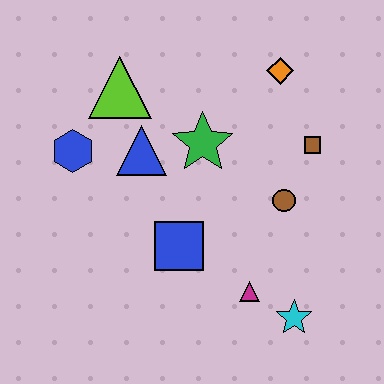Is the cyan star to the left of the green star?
No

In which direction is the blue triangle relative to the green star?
The blue triangle is to the left of the green star.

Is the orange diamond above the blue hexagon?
Yes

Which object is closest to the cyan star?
The magenta triangle is closest to the cyan star.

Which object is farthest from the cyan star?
The lime triangle is farthest from the cyan star.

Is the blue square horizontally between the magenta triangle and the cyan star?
No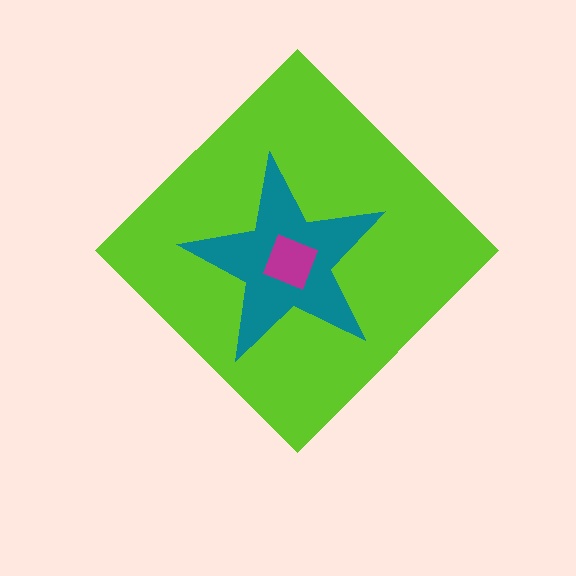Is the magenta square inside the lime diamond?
Yes.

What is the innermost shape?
The magenta square.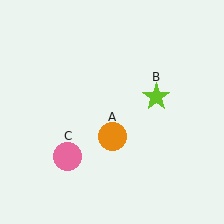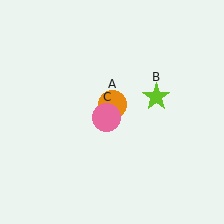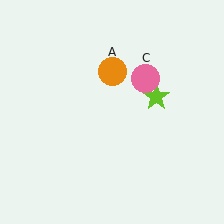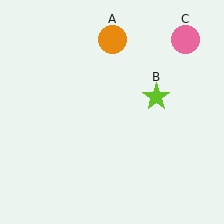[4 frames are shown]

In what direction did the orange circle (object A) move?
The orange circle (object A) moved up.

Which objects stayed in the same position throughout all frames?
Lime star (object B) remained stationary.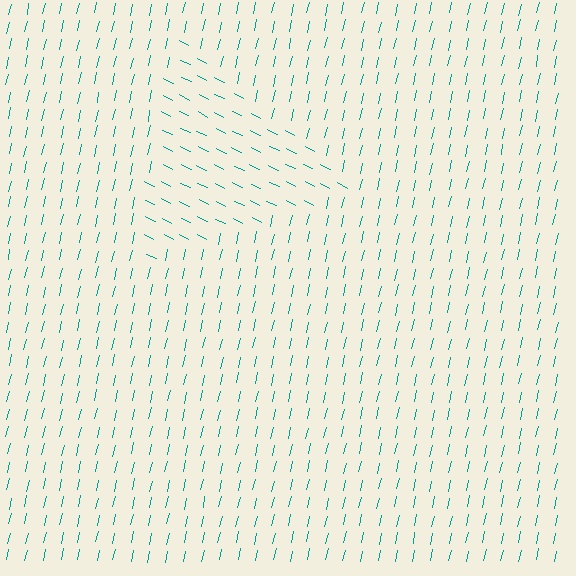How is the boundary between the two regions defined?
The boundary is defined purely by a change in line orientation (approximately 76 degrees difference). All lines are the same color and thickness.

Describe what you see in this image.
The image is filled with small teal line segments. A triangle region in the image has lines oriented differently from the surrounding lines, creating a visible texture boundary.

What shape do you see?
I see a triangle.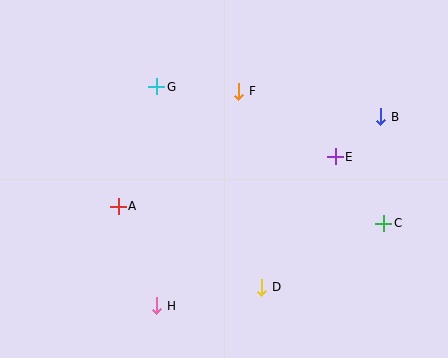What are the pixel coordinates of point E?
Point E is at (335, 157).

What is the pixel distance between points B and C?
The distance between B and C is 106 pixels.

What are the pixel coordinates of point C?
Point C is at (384, 223).